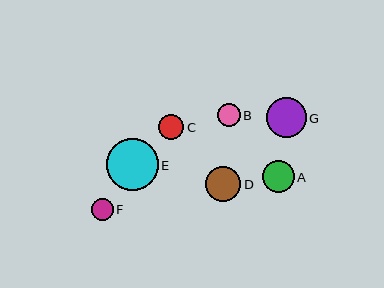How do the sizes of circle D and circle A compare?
Circle D and circle A are approximately the same size.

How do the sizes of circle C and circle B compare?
Circle C and circle B are approximately the same size.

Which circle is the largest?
Circle E is the largest with a size of approximately 52 pixels.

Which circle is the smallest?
Circle F is the smallest with a size of approximately 22 pixels.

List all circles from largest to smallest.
From largest to smallest: E, G, D, A, C, B, F.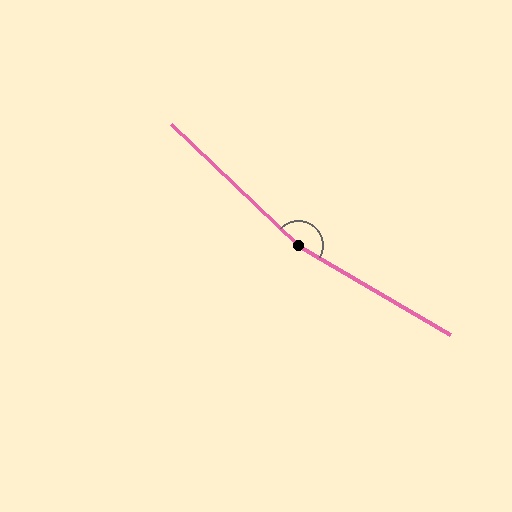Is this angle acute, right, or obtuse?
It is obtuse.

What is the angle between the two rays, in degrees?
Approximately 167 degrees.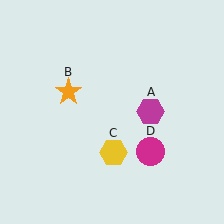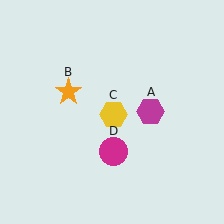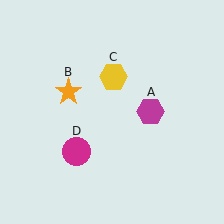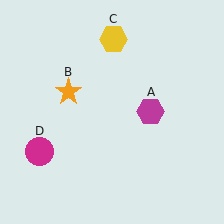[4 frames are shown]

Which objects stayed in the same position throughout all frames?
Magenta hexagon (object A) and orange star (object B) remained stationary.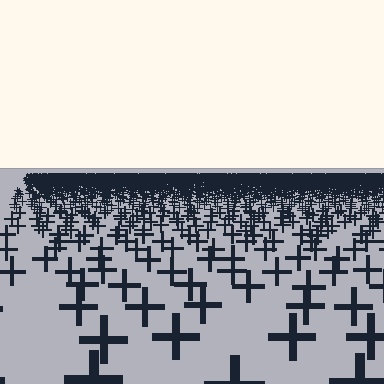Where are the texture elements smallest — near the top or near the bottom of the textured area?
Near the top.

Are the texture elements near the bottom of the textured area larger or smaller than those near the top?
Larger. Near the bottom, elements are closer to the viewer and appear at a bigger on-screen size.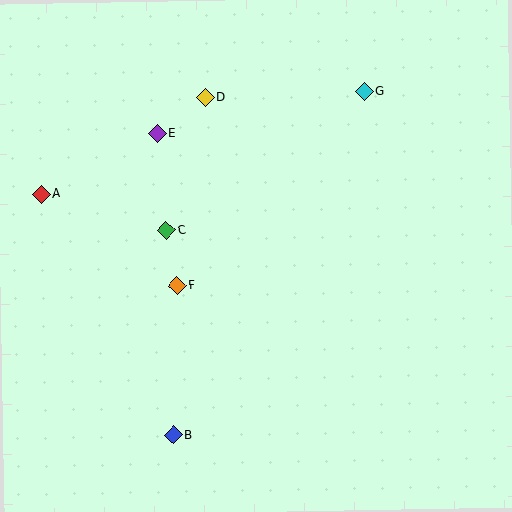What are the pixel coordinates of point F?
Point F is at (177, 286).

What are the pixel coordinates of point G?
Point G is at (364, 91).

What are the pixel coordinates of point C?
Point C is at (166, 230).